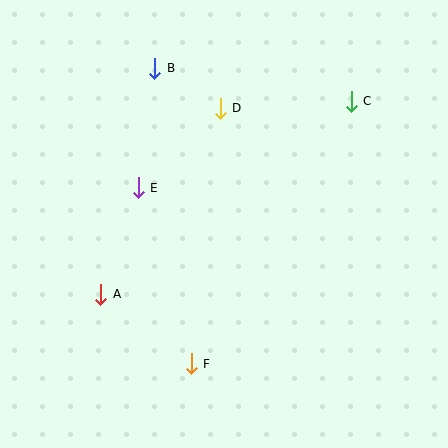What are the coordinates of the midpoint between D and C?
The midpoint between D and C is at (286, 105).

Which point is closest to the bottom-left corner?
Point A is closest to the bottom-left corner.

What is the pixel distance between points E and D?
The distance between E and D is 114 pixels.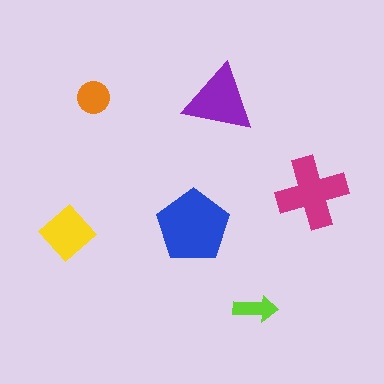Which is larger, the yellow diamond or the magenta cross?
The magenta cross.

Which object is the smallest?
The lime arrow.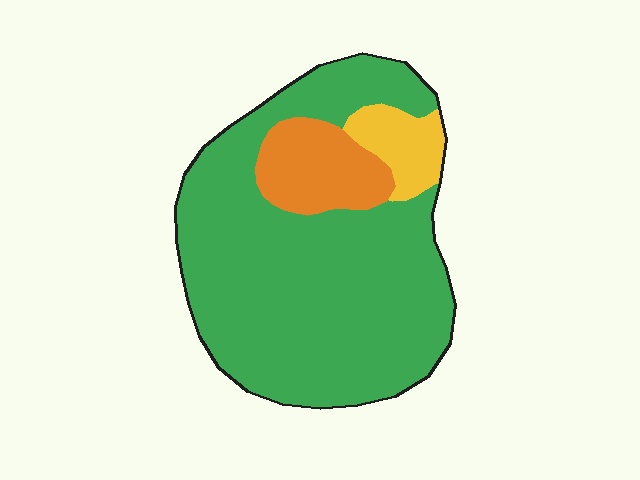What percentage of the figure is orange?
Orange takes up less than a sixth of the figure.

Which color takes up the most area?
Green, at roughly 80%.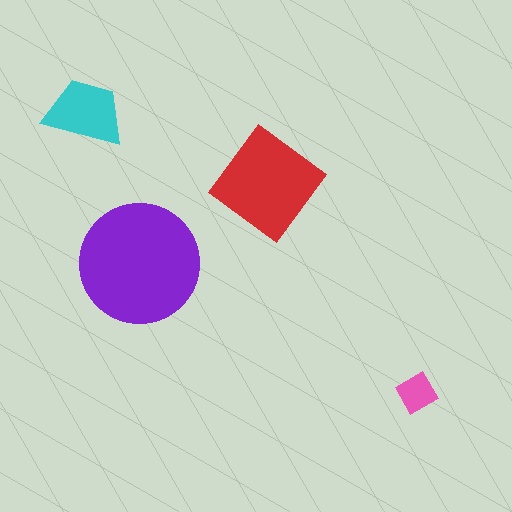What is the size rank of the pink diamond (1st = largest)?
4th.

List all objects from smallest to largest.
The pink diamond, the cyan trapezoid, the red diamond, the purple circle.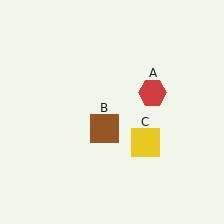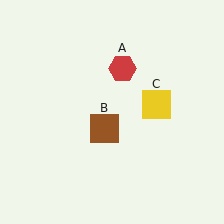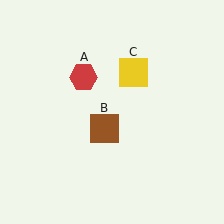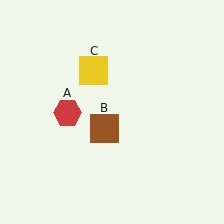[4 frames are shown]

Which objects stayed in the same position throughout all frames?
Brown square (object B) remained stationary.